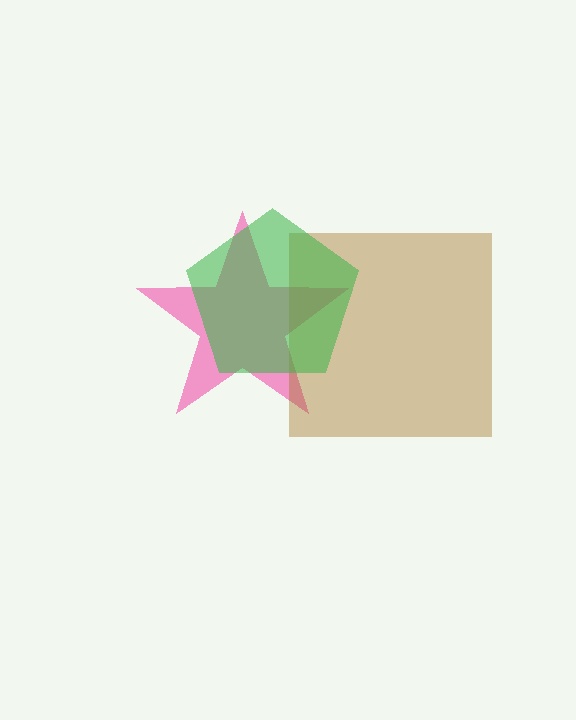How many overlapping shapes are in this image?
There are 3 overlapping shapes in the image.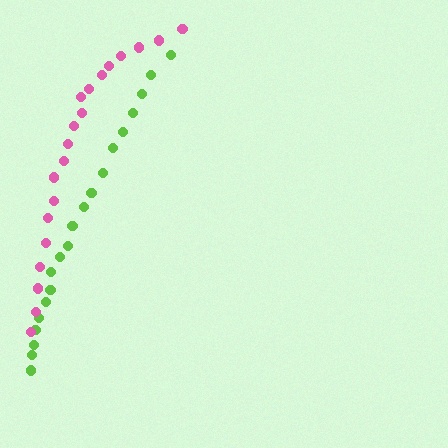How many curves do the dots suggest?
There are 2 distinct paths.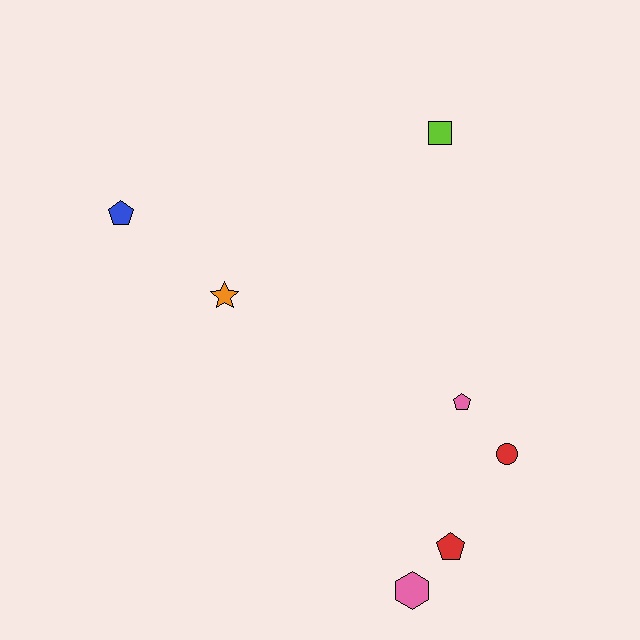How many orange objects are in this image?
There is 1 orange object.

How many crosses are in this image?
There are no crosses.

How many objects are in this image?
There are 7 objects.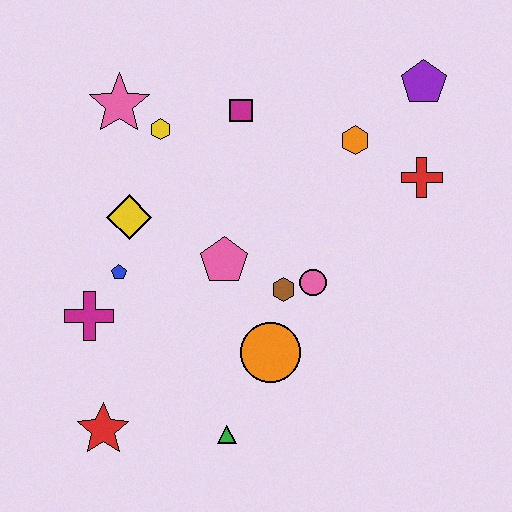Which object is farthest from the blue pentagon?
The purple pentagon is farthest from the blue pentagon.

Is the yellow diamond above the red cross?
No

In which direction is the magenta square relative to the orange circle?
The magenta square is above the orange circle.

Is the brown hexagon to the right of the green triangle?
Yes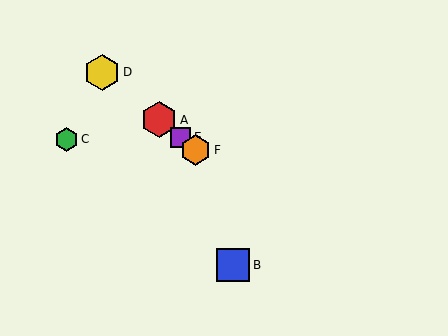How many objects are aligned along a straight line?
4 objects (A, D, E, F) are aligned along a straight line.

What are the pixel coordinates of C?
Object C is at (67, 139).